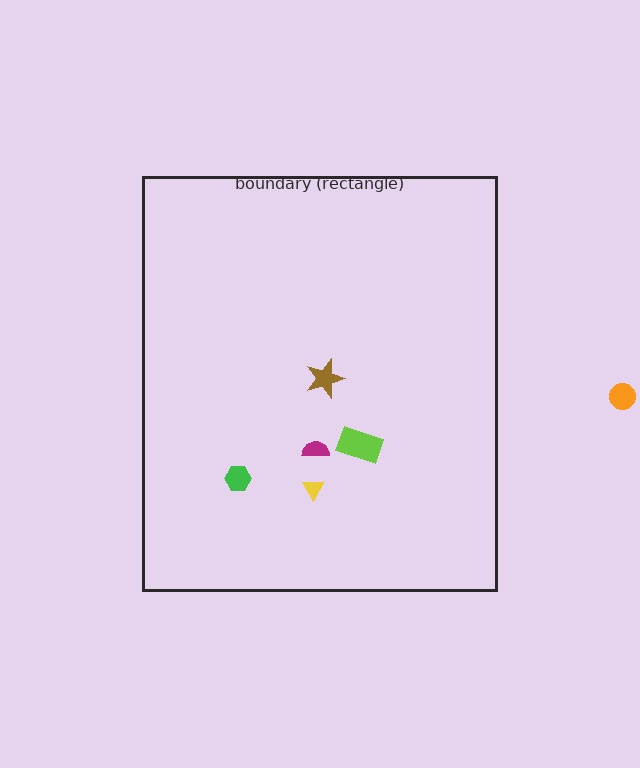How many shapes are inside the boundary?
5 inside, 1 outside.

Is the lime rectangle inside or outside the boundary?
Inside.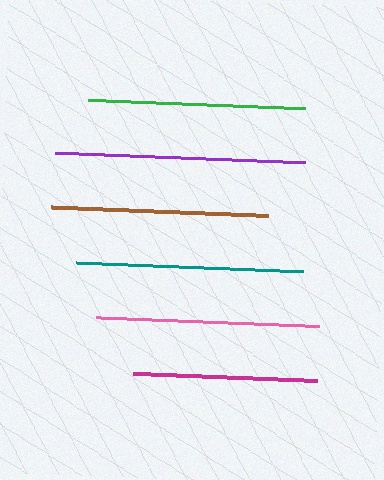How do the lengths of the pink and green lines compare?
The pink and green lines are approximately the same length.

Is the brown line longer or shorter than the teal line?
The teal line is longer than the brown line.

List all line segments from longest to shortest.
From longest to shortest: purple, teal, pink, green, brown, magenta.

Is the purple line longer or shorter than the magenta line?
The purple line is longer than the magenta line.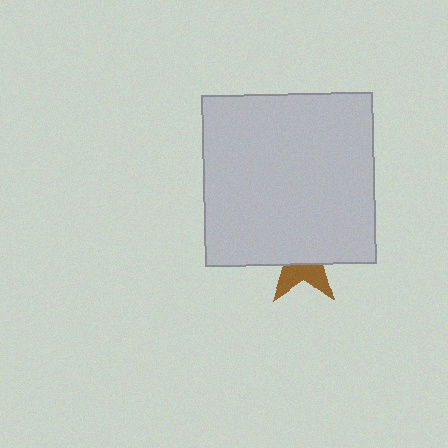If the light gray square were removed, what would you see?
You would see the complete brown star.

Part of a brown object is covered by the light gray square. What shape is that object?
It is a star.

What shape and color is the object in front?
The object in front is a light gray square.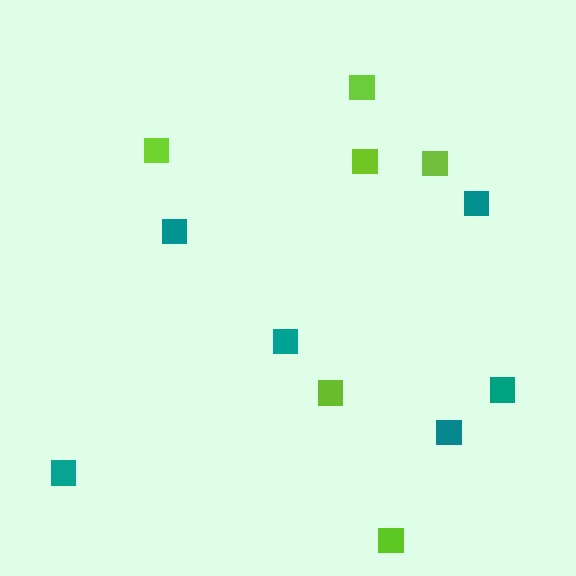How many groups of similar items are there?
There are 2 groups: one group of teal squares (6) and one group of lime squares (6).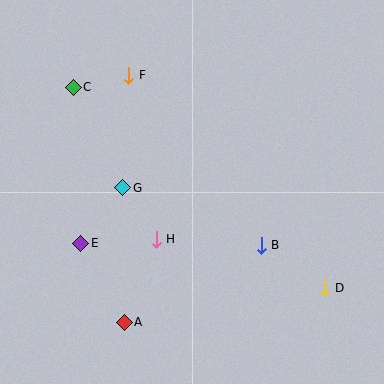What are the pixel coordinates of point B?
Point B is at (261, 245).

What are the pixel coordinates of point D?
Point D is at (325, 288).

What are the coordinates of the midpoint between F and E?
The midpoint between F and E is at (105, 159).